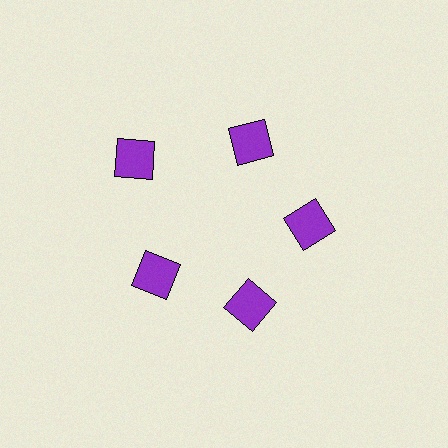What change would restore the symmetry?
The symmetry would be restored by moving it inward, back onto the ring so that all 5 squares sit at equal angles and equal distance from the center.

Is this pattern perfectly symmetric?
No. The 5 purple squares are arranged in a ring, but one element near the 10 o'clock position is pushed outward from the center, breaking the 5-fold rotational symmetry.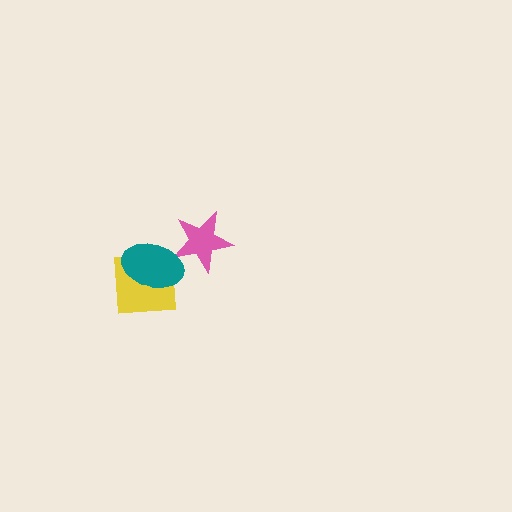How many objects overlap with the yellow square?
1 object overlaps with the yellow square.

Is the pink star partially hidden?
Yes, it is partially covered by another shape.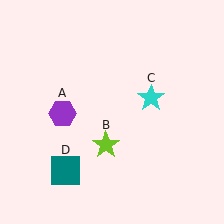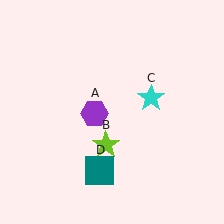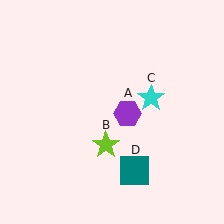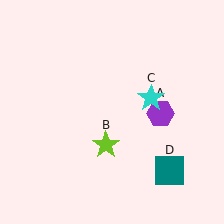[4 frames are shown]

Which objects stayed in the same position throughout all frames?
Lime star (object B) and cyan star (object C) remained stationary.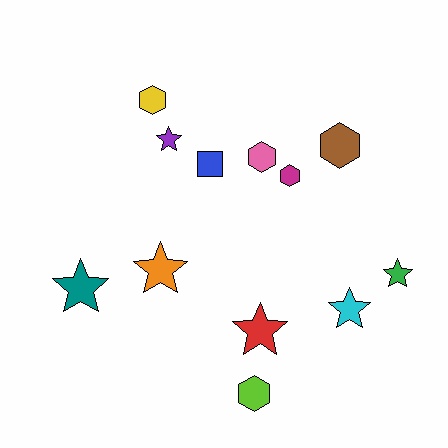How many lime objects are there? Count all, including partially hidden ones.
There is 1 lime object.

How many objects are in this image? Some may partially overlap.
There are 12 objects.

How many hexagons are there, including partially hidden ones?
There are 5 hexagons.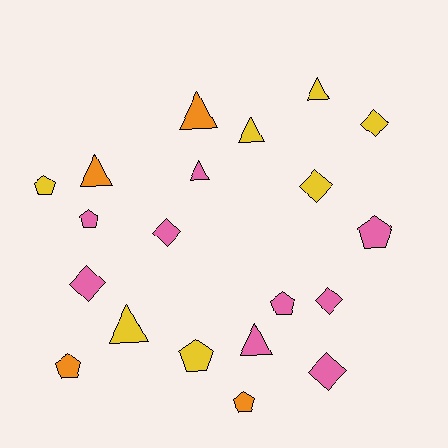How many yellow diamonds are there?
There are 2 yellow diamonds.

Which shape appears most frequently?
Pentagon, with 7 objects.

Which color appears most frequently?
Pink, with 9 objects.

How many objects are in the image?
There are 20 objects.